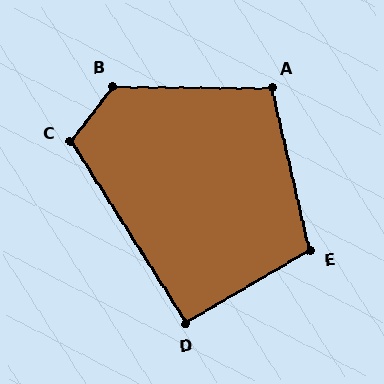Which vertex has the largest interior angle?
B, at approximately 127 degrees.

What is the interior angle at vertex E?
Approximately 107 degrees (obtuse).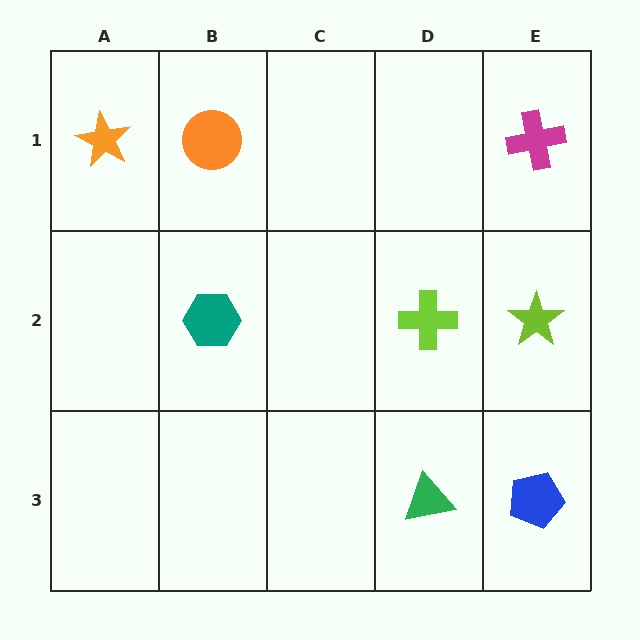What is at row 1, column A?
An orange star.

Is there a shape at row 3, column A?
No, that cell is empty.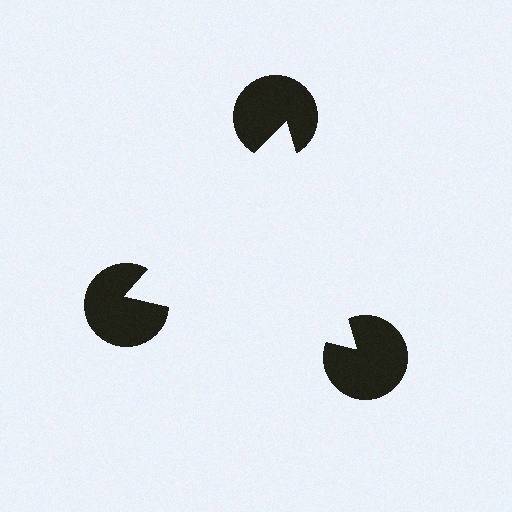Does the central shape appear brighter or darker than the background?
It typically appears slightly brighter than the background, even though no actual brightness change is drawn.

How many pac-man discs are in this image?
There are 3 — one at each vertex of the illusory triangle.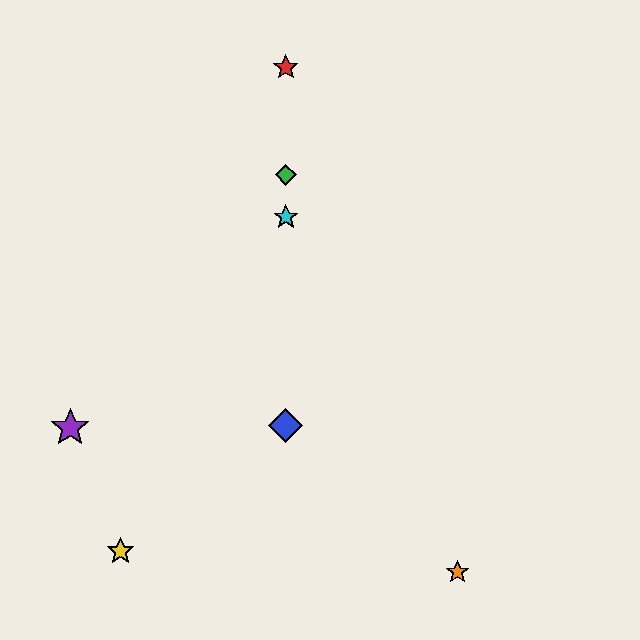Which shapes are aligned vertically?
The red star, the blue diamond, the green diamond, the cyan star are aligned vertically.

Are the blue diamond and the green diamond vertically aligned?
Yes, both are at x≈286.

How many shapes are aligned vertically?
4 shapes (the red star, the blue diamond, the green diamond, the cyan star) are aligned vertically.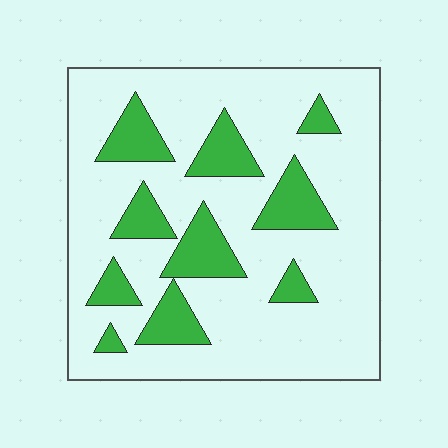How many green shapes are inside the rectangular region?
10.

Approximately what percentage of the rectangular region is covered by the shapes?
Approximately 20%.